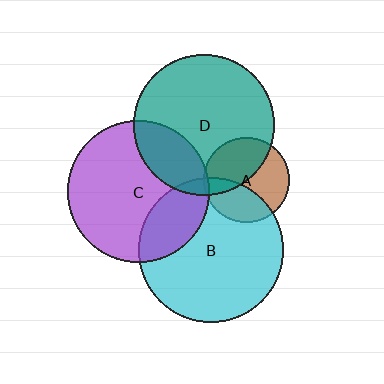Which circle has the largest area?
Circle B (cyan).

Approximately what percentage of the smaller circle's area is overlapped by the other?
Approximately 5%.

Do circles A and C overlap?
Yes.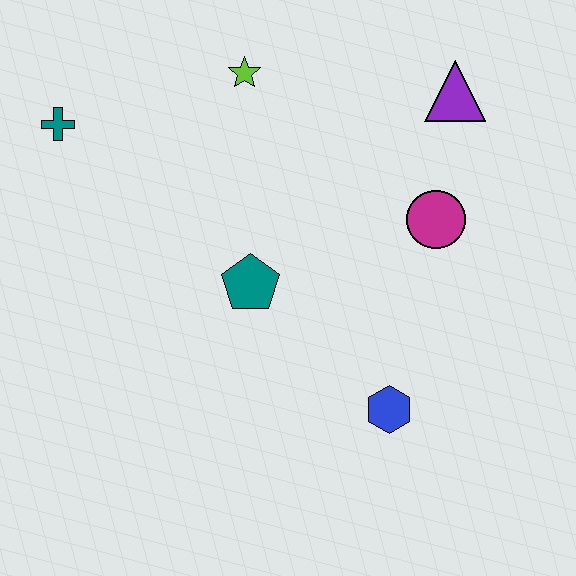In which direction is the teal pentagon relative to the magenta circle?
The teal pentagon is to the left of the magenta circle.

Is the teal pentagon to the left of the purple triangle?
Yes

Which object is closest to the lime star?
The teal cross is closest to the lime star.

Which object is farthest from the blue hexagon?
The teal cross is farthest from the blue hexagon.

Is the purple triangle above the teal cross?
Yes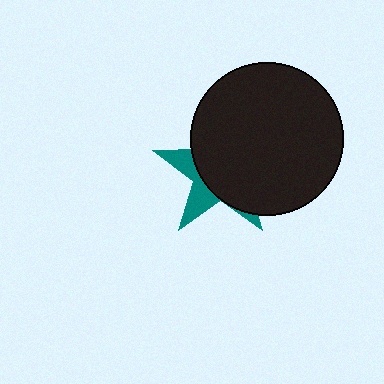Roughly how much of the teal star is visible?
A small part of it is visible (roughly 30%).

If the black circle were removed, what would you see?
You would see the complete teal star.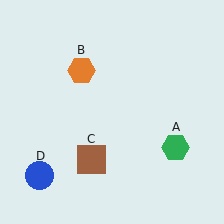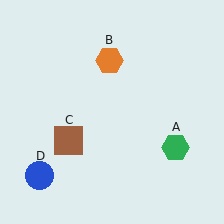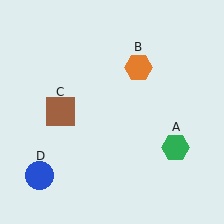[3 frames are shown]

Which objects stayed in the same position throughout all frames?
Green hexagon (object A) and blue circle (object D) remained stationary.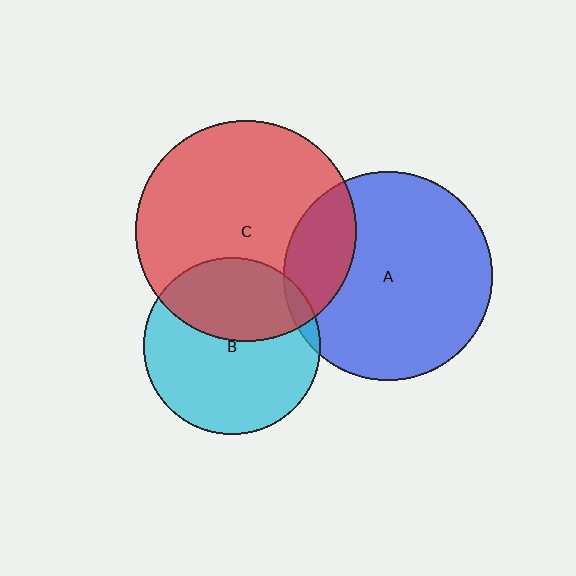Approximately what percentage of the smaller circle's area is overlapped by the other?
Approximately 5%.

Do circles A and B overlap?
Yes.